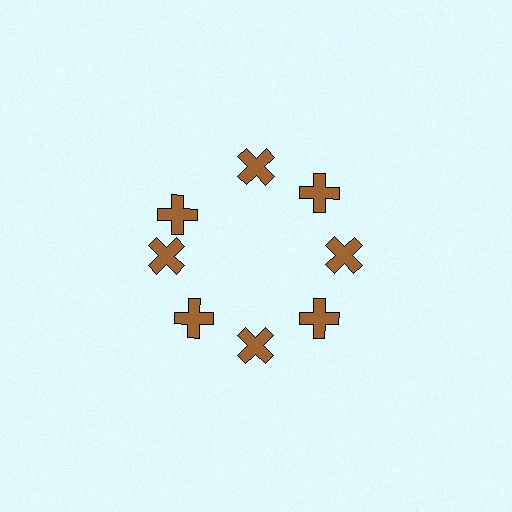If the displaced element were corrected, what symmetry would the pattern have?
It would have 8-fold rotational symmetry — the pattern would map onto itself every 45 degrees.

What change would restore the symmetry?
The symmetry would be restored by rotating it back into even spacing with its neighbors so that all 8 crosses sit at equal angles and equal distance from the center.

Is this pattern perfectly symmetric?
No. The 8 brown crosses are arranged in a ring, but one element near the 10 o'clock position is rotated out of alignment along the ring, breaking the 8-fold rotational symmetry.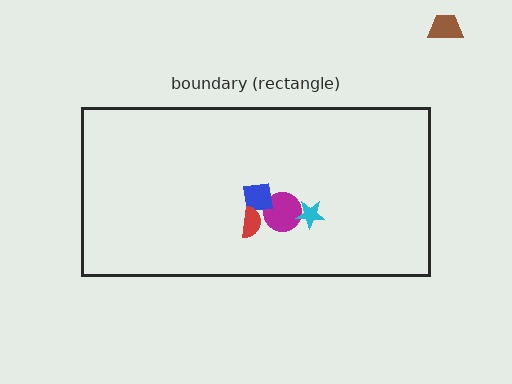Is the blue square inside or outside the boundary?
Inside.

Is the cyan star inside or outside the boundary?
Inside.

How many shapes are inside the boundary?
4 inside, 1 outside.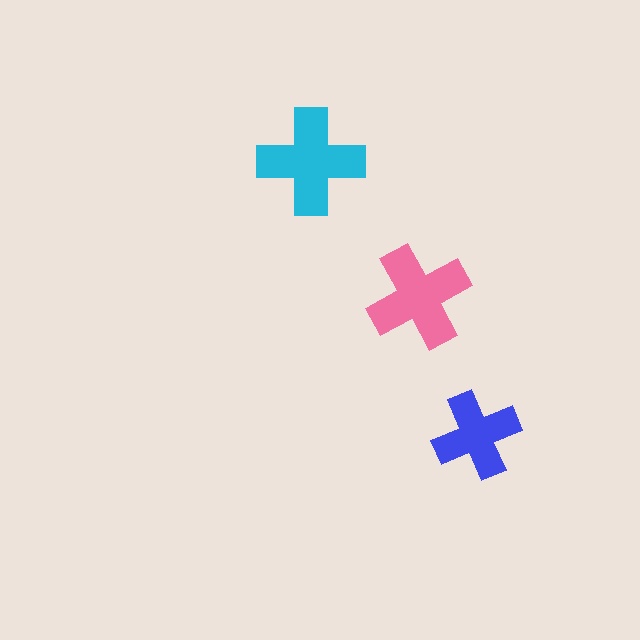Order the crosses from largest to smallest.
the cyan one, the pink one, the blue one.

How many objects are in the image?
There are 3 objects in the image.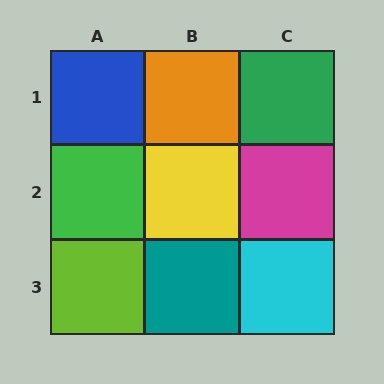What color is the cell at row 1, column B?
Orange.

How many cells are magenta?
1 cell is magenta.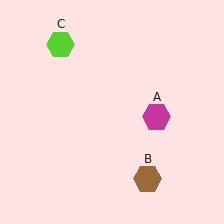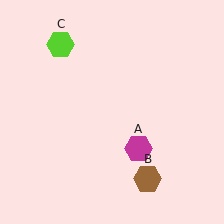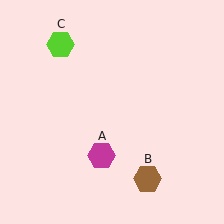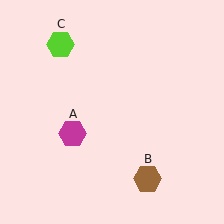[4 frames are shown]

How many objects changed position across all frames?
1 object changed position: magenta hexagon (object A).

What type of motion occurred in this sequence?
The magenta hexagon (object A) rotated clockwise around the center of the scene.